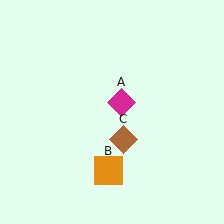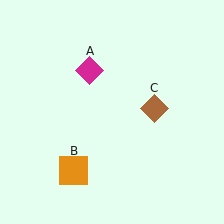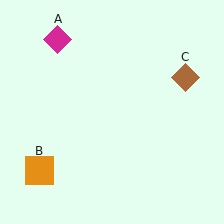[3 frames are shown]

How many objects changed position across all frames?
3 objects changed position: magenta diamond (object A), orange square (object B), brown diamond (object C).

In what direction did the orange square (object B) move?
The orange square (object B) moved left.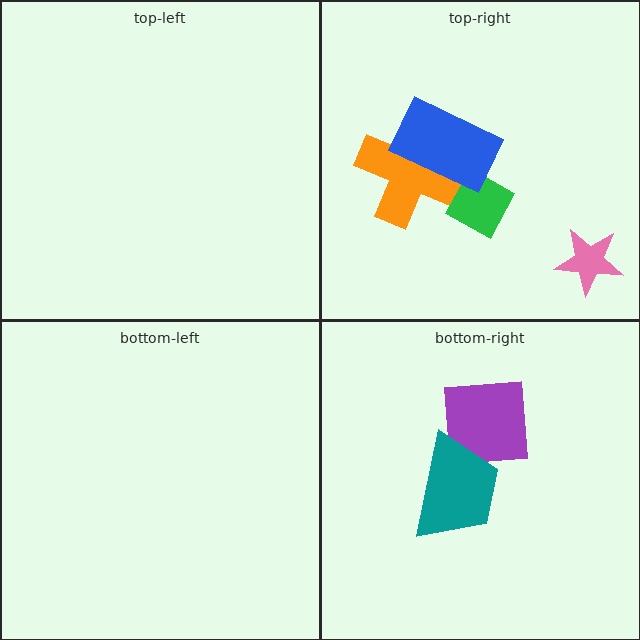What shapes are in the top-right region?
The pink star, the orange cross, the green diamond, the blue rectangle.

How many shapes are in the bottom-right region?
2.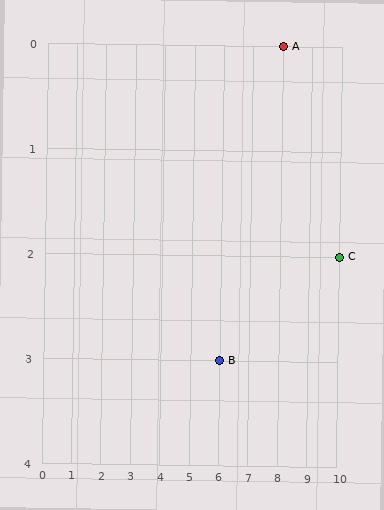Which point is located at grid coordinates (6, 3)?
Point B is at (6, 3).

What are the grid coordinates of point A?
Point A is at grid coordinates (8, 0).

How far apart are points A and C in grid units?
Points A and C are 2 columns and 2 rows apart (about 2.8 grid units diagonally).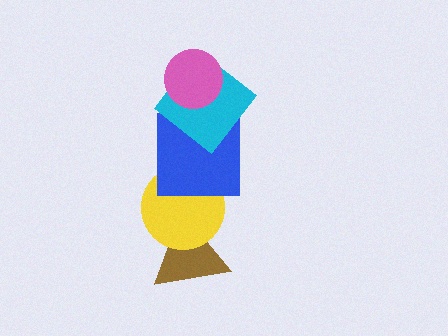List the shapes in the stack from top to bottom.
From top to bottom: the pink circle, the cyan diamond, the blue square, the yellow circle, the brown triangle.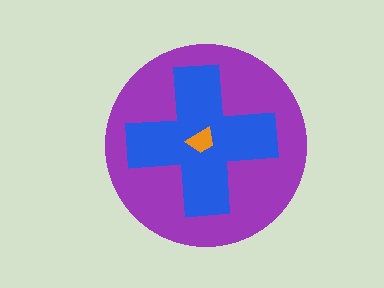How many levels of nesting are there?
3.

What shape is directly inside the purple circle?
The blue cross.